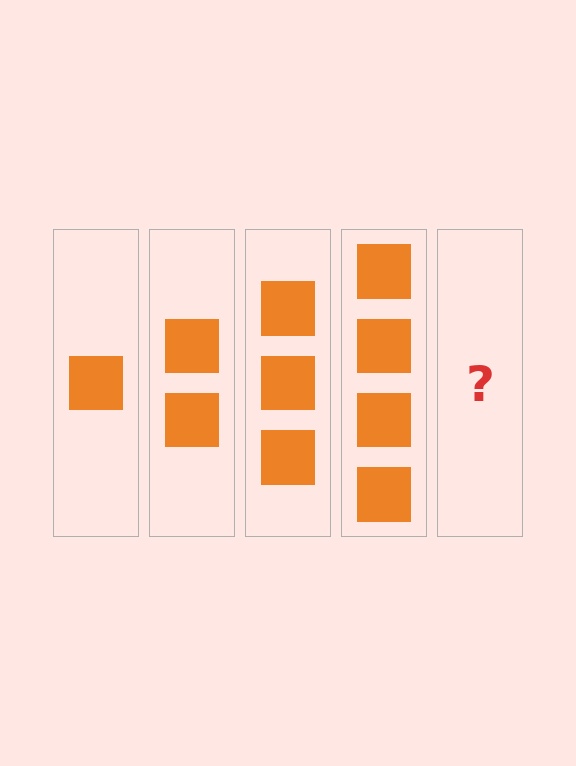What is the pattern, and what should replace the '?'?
The pattern is that each step adds one more square. The '?' should be 5 squares.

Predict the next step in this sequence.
The next step is 5 squares.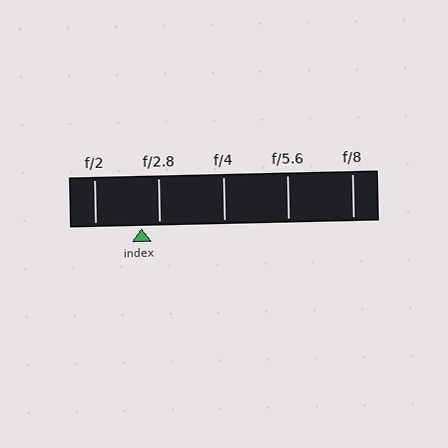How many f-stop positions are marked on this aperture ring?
There are 5 f-stop positions marked.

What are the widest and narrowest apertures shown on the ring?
The widest aperture shown is f/2 and the narrowest is f/8.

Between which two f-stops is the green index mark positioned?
The index mark is between f/2 and f/2.8.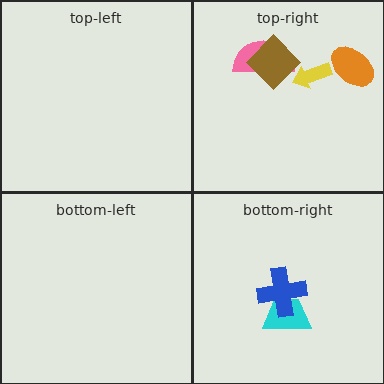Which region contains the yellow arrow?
The top-right region.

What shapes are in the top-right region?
The pink semicircle, the brown diamond, the yellow arrow, the orange ellipse.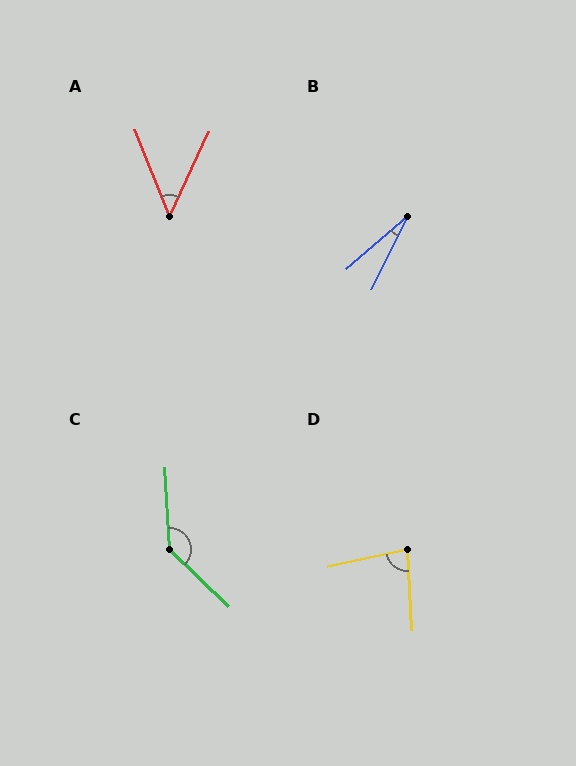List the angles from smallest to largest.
B (23°), A (47°), D (81°), C (137°).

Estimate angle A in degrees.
Approximately 47 degrees.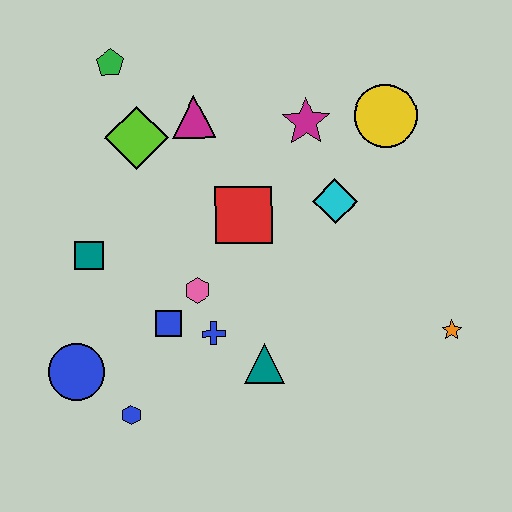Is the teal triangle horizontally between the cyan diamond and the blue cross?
Yes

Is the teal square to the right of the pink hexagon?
No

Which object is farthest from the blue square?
The yellow circle is farthest from the blue square.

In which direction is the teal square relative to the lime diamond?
The teal square is below the lime diamond.